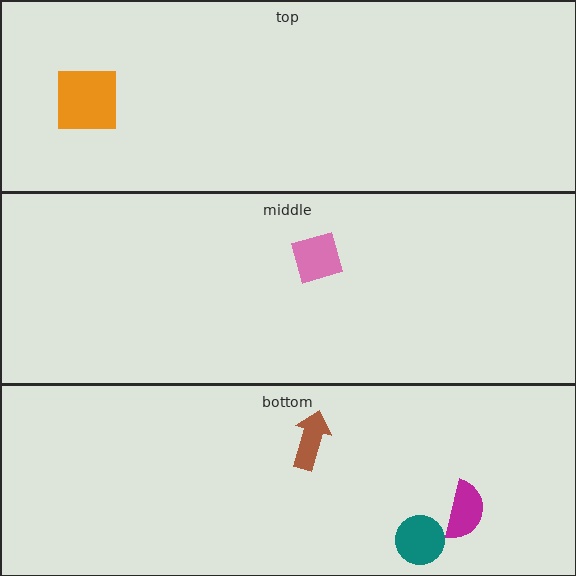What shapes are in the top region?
The orange square.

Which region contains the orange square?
The top region.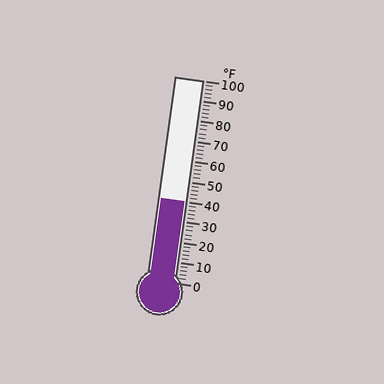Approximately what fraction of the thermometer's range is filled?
The thermometer is filled to approximately 40% of its range.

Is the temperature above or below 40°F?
The temperature is at 40°F.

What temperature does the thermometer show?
The thermometer shows approximately 40°F.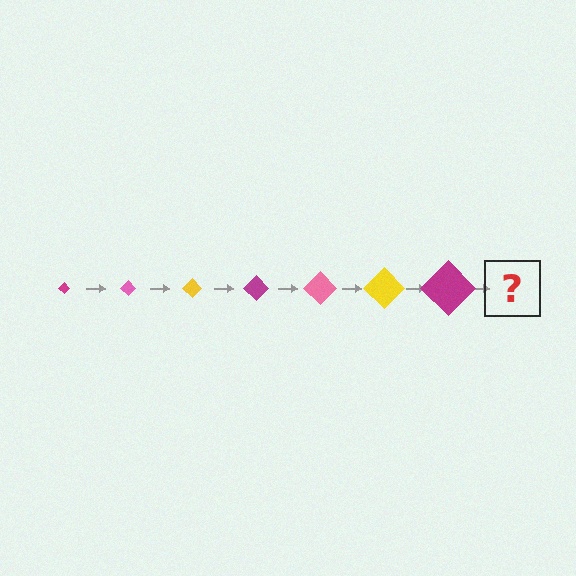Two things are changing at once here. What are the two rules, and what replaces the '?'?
The two rules are that the diamond grows larger each step and the color cycles through magenta, pink, and yellow. The '?' should be a pink diamond, larger than the previous one.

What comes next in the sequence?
The next element should be a pink diamond, larger than the previous one.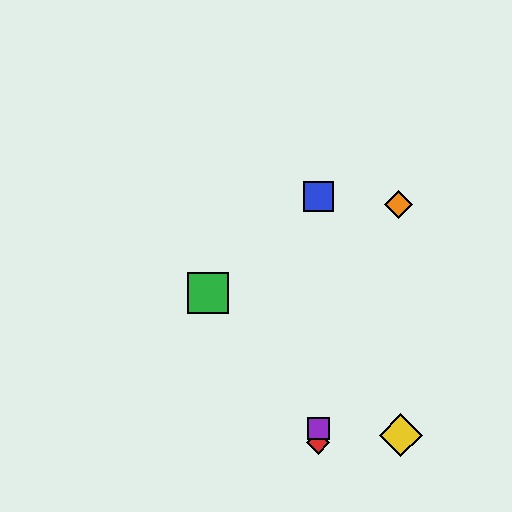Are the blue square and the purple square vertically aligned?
Yes, both are at x≈318.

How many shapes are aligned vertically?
3 shapes (the red diamond, the blue square, the purple square) are aligned vertically.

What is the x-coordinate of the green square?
The green square is at x≈208.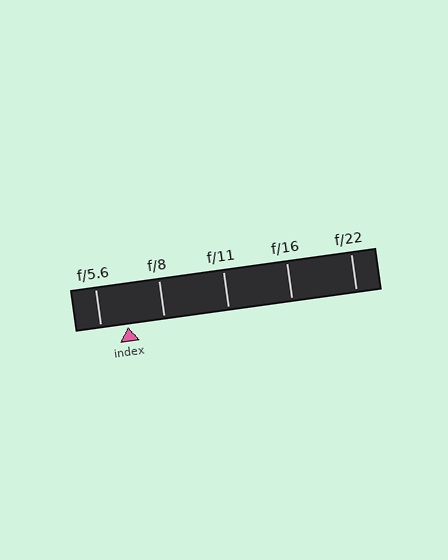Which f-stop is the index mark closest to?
The index mark is closest to f/5.6.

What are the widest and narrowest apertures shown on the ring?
The widest aperture shown is f/5.6 and the narrowest is f/22.